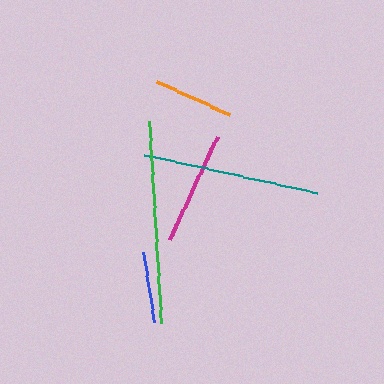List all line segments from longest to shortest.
From longest to shortest: green, teal, magenta, orange, blue.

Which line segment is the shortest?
The blue line is the shortest at approximately 72 pixels.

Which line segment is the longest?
The green line is the longest at approximately 203 pixels.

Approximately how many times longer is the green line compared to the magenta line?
The green line is approximately 1.8 times the length of the magenta line.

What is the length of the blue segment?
The blue segment is approximately 72 pixels long.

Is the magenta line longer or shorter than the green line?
The green line is longer than the magenta line.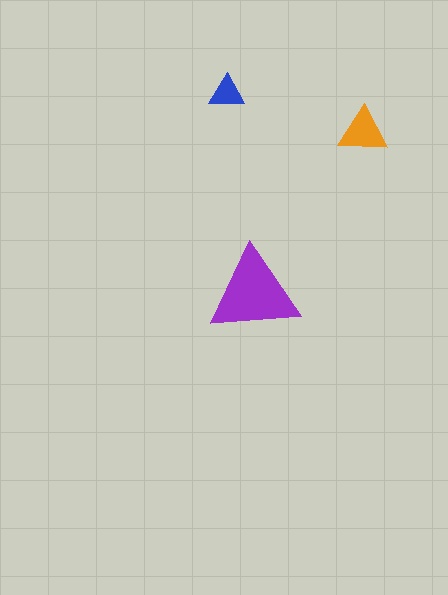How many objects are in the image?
There are 3 objects in the image.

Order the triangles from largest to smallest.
the purple one, the orange one, the blue one.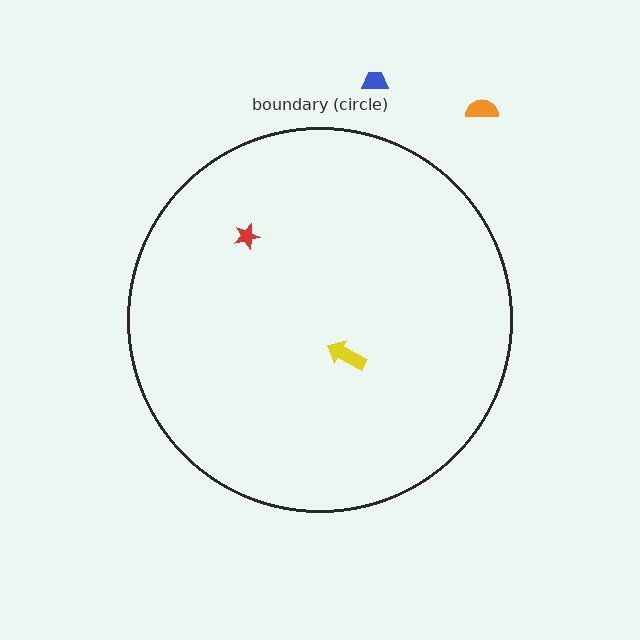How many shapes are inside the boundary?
2 inside, 2 outside.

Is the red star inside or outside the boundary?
Inside.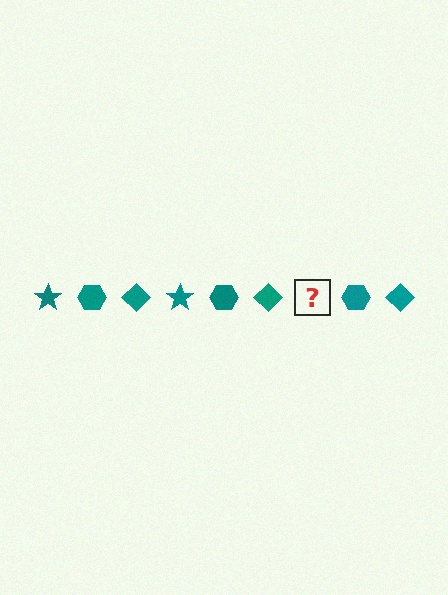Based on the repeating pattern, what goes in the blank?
The blank should be a teal star.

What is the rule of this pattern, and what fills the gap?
The rule is that the pattern cycles through star, hexagon, diamond shapes in teal. The gap should be filled with a teal star.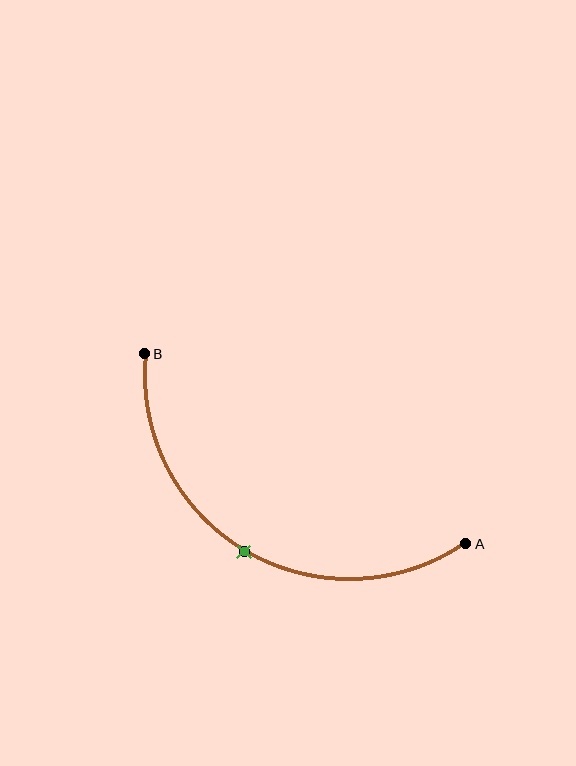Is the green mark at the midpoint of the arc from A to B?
Yes. The green mark lies on the arc at equal arc-length from both A and B — it is the arc midpoint.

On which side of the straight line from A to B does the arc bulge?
The arc bulges below the straight line connecting A and B.